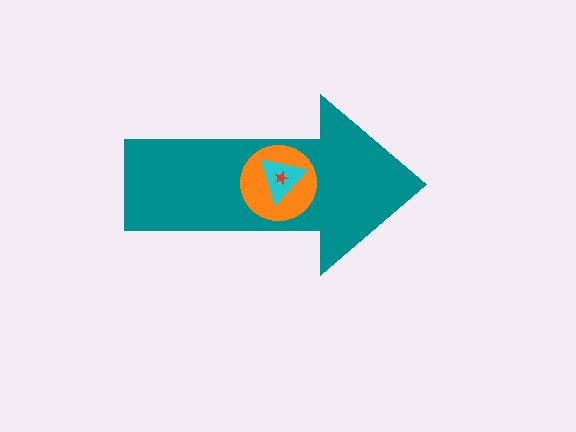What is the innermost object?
The red star.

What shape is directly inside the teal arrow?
The orange circle.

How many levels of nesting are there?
4.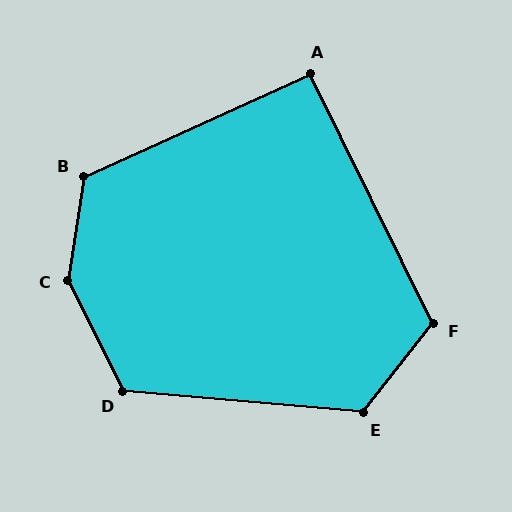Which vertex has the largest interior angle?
C, at approximately 145 degrees.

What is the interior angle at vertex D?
Approximately 121 degrees (obtuse).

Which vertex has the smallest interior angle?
A, at approximately 92 degrees.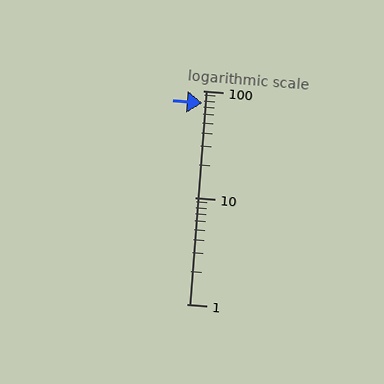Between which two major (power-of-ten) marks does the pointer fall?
The pointer is between 10 and 100.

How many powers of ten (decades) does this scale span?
The scale spans 2 decades, from 1 to 100.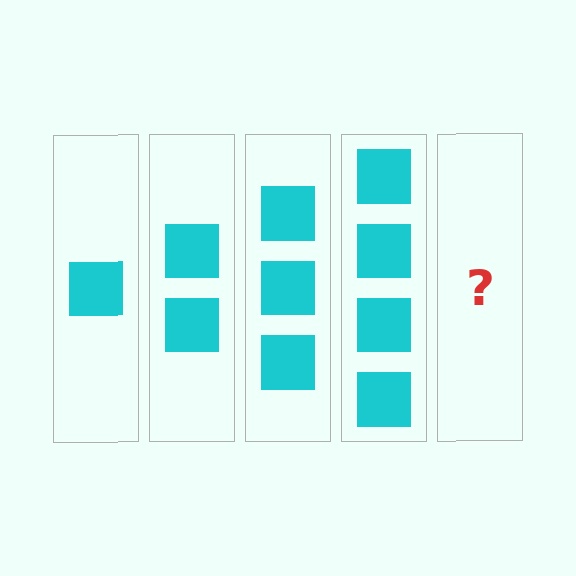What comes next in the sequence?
The next element should be 5 squares.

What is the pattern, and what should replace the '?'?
The pattern is that each step adds one more square. The '?' should be 5 squares.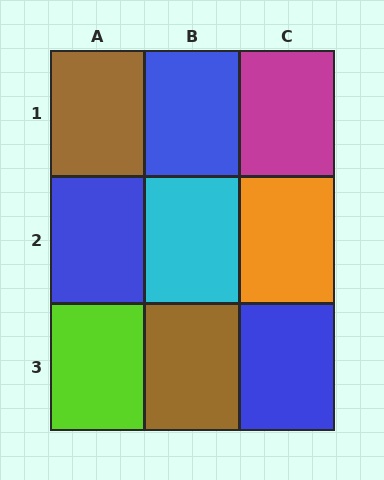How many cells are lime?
1 cell is lime.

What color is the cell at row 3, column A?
Lime.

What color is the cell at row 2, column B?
Cyan.